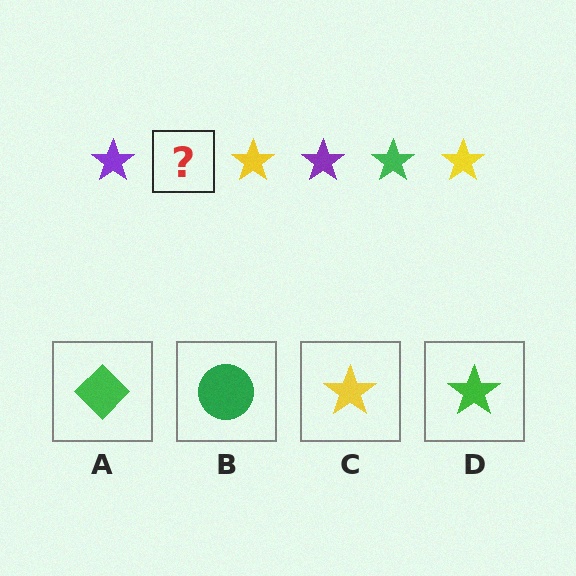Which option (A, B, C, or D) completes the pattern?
D.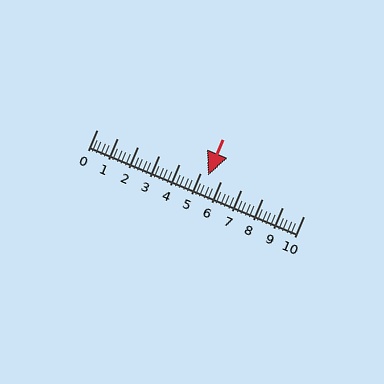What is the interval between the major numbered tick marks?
The major tick marks are spaced 1 units apart.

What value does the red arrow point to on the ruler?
The red arrow points to approximately 5.4.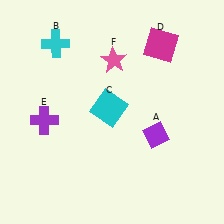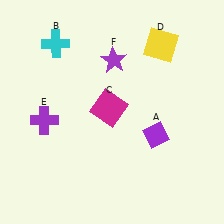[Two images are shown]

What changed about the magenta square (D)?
In Image 1, D is magenta. In Image 2, it changed to yellow.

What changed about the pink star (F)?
In Image 1, F is pink. In Image 2, it changed to purple.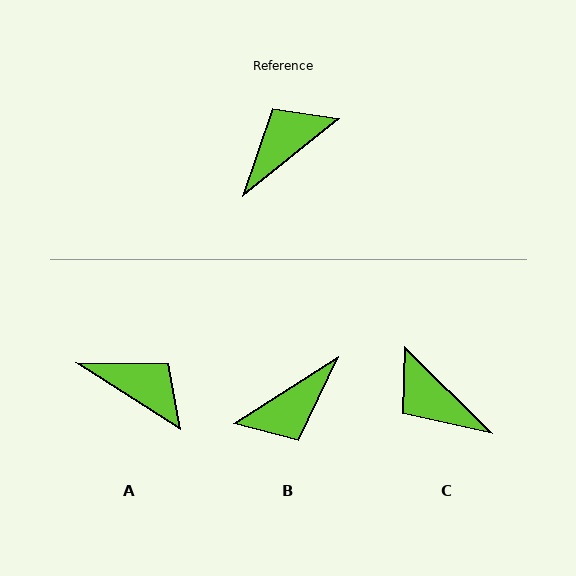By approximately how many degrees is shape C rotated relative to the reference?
Approximately 96 degrees counter-clockwise.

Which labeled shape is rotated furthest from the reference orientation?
B, about 174 degrees away.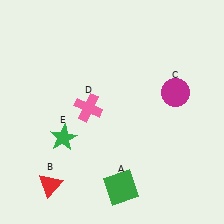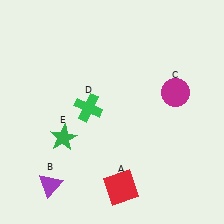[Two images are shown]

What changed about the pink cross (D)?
In Image 1, D is pink. In Image 2, it changed to green.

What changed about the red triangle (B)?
In Image 1, B is red. In Image 2, it changed to purple.